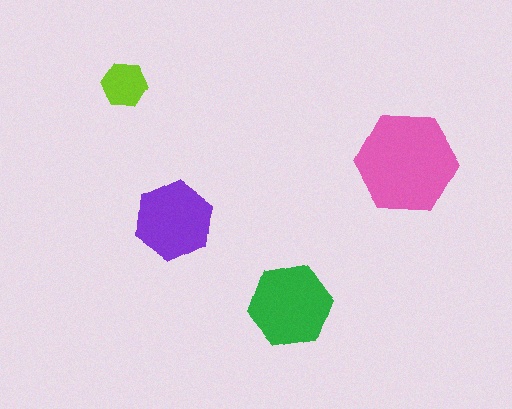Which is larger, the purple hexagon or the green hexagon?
The green one.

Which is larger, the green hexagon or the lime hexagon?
The green one.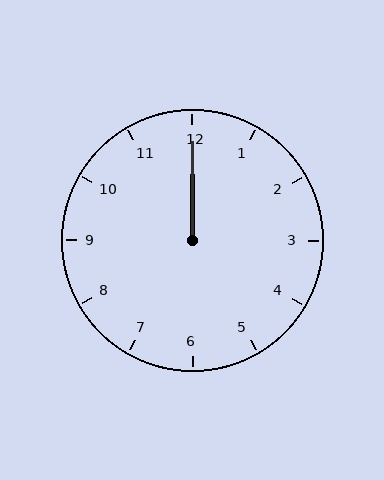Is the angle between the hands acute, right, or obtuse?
It is acute.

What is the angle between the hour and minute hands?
Approximately 0 degrees.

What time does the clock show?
12:00.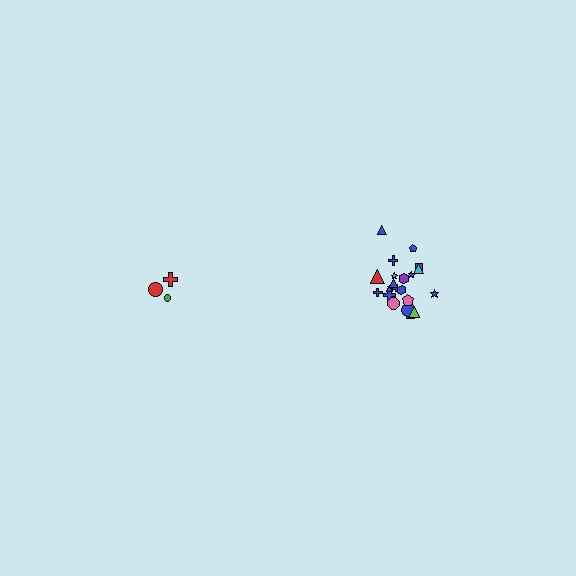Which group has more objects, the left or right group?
The right group.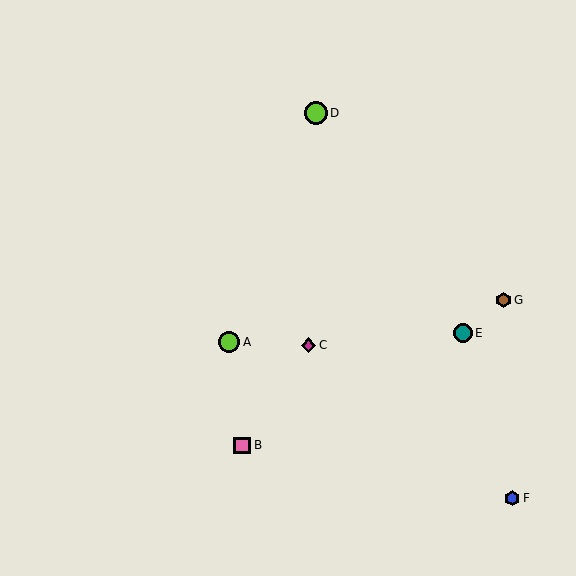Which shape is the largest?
The lime circle (labeled D) is the largest.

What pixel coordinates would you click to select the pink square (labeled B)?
Click at (242, 445) to select the pink square B.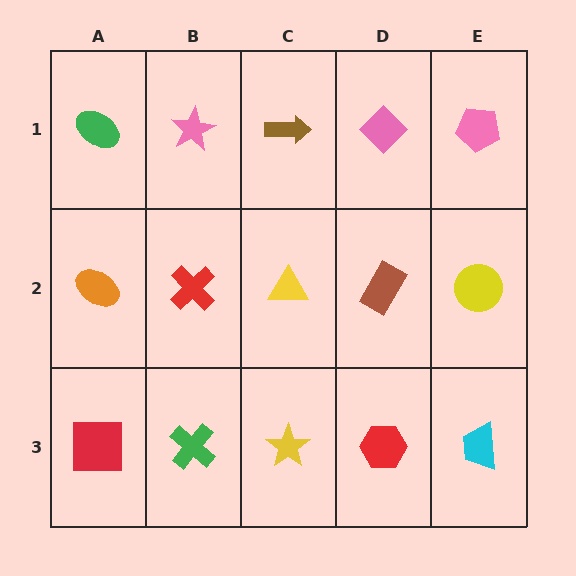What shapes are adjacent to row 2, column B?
A pink star (row 1, column B), a green cross (row 3, column B), an orange ellipse (row 2, column A), a yellow triangle (row 2, column C).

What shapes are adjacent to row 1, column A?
An orange ellipse (row 2, column A), a pink star (row 1, column B).